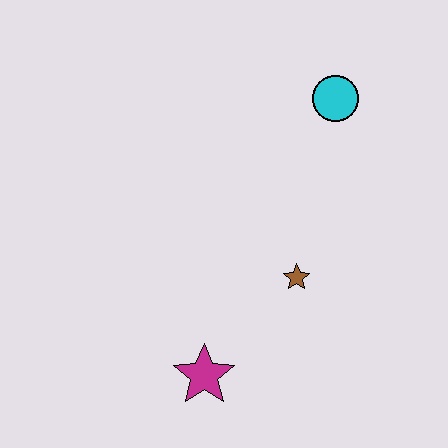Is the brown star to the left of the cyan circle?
Yes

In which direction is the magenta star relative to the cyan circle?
The magenta star is below the cyan circle.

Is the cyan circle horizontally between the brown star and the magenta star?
No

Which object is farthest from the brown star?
The cyan circle is farthest from the brown star.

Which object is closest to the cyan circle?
The brown star is closest to the cyan circle.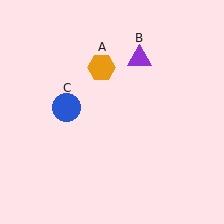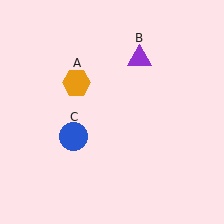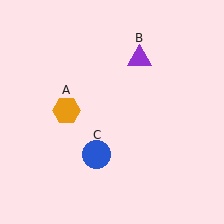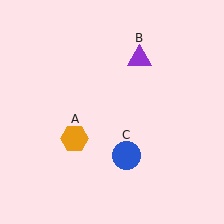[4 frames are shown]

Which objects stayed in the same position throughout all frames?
Purple triangle (object B) remained stationary.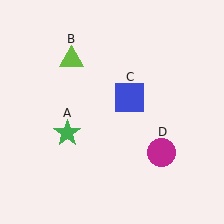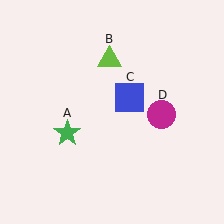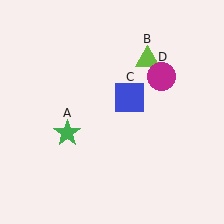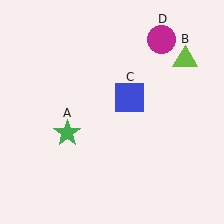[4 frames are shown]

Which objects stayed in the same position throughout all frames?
Green star (object A) and blue square (object C) remained stationary.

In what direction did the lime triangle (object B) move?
The lime triangle (object B) moved right.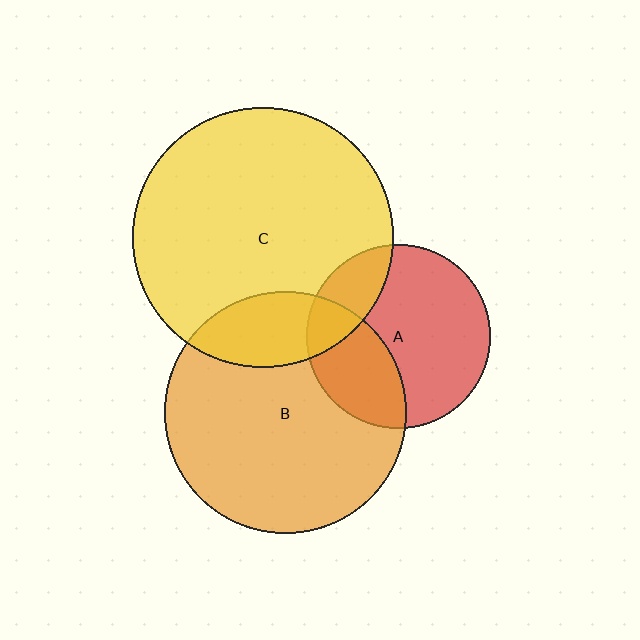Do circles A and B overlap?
Yes.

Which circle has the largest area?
Circle C (yellow).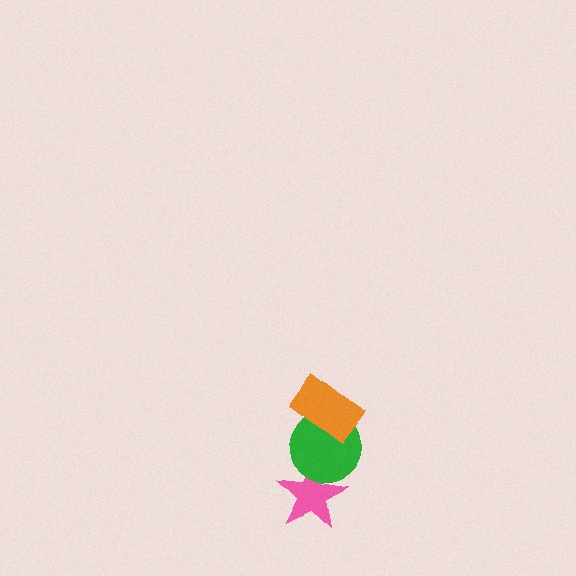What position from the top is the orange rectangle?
The orange rectangle is 1st from the top.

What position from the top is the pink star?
The pink star is 3rd from the top.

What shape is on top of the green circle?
The orange rectangle is on top of the green circle.